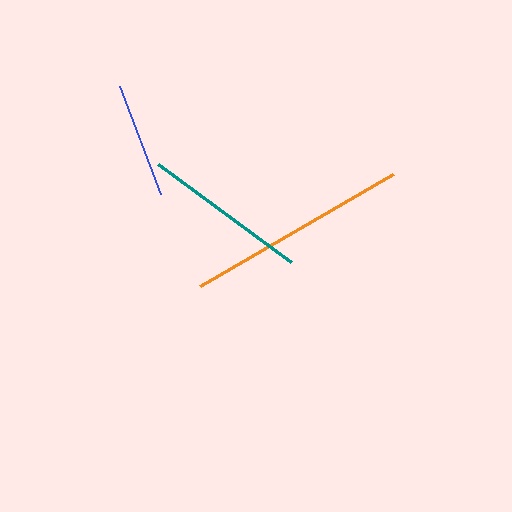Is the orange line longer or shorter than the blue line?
The orange line is longer than the blue line.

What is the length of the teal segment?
The teal segment is approximately 165 pixels long.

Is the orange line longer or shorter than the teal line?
The orange line is longer than the teal line.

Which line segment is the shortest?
The blue line is the shortest at approximately 115 pixels.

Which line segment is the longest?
The orange line is the longest at approximately 223 pixels.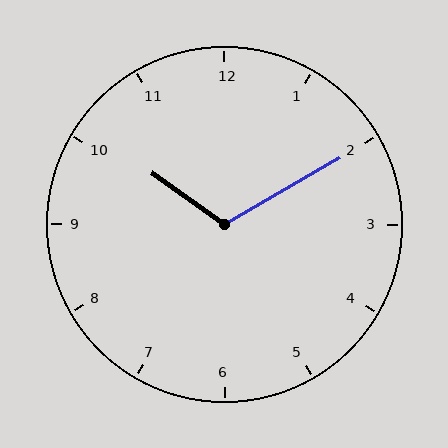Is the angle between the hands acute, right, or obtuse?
It is obtuse.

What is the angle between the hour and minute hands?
Approximately 115 degrees.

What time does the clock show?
10:10.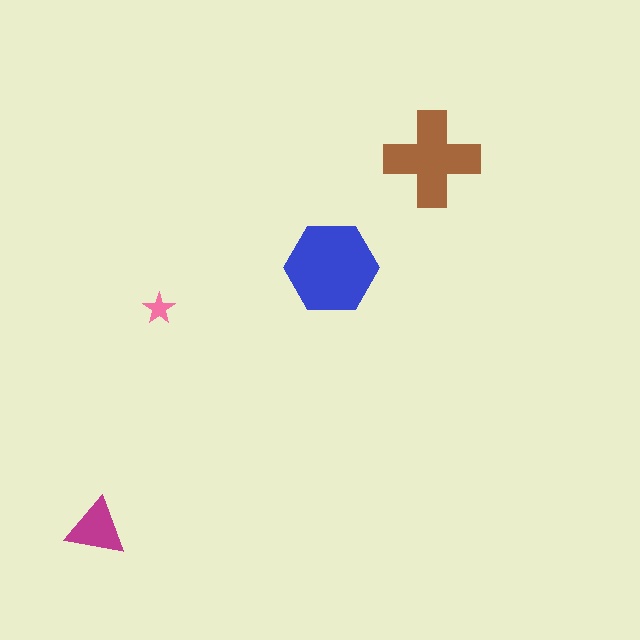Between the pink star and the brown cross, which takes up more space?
The brown cross.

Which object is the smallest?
The pink star.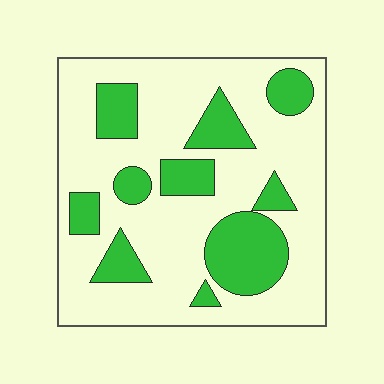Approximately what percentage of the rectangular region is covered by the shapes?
Approximately 25%.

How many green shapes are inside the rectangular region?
10.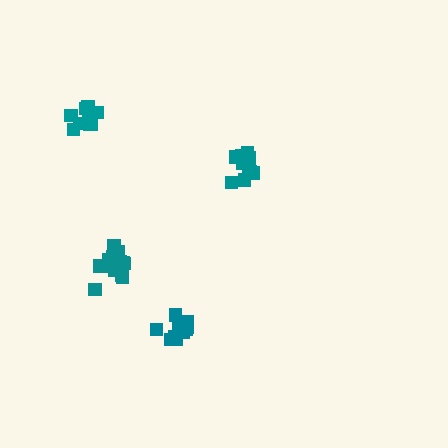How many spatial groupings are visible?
There are 4 spatial groupings.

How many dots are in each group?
Group 1: 10 dots, Group 2: 11 dots, Group 3: 13 dots, Group 4: 15 dots (49 total).